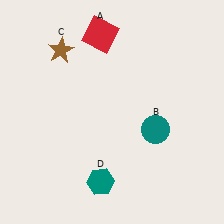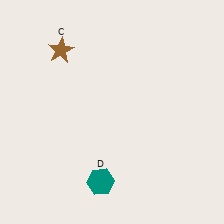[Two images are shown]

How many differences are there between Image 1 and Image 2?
There are 2 differences between the two images.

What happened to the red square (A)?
The red square (A) was removed in Image 2. It was in the top-left area of Image 1.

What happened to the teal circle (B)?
The teal circle (B) was removed in Image 2. It was in the bottom-right area of Image 1.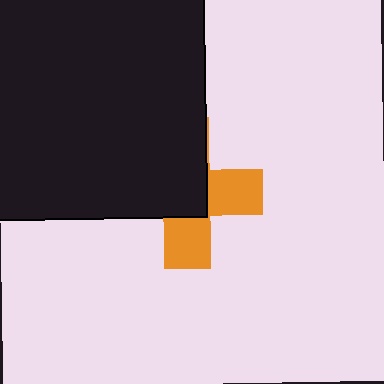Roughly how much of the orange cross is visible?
A small part of it is visible (roughly 42%).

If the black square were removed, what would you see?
You would see the complete orange cross.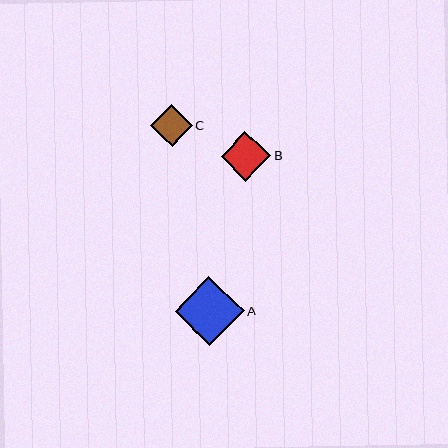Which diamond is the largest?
Diamond A is the largest with a size of approximately 69 pixels.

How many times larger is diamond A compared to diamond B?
Diamond A is approximately 1.4 times the size of diamond B.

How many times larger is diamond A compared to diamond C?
Diamond A is approximately 1.7 times the size of diamond C.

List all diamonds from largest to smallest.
From largest to smallest: A, B, C.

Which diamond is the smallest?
Diamond C is the smallest with a size of approximately 42 pixels.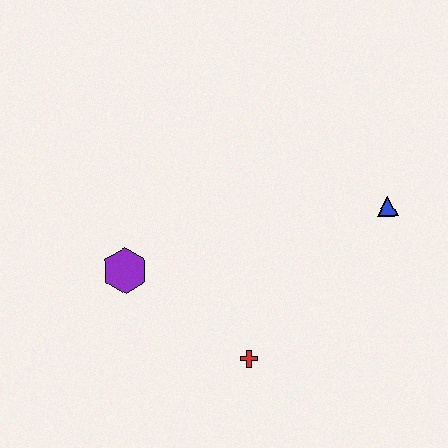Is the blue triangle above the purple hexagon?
Yes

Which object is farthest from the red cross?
The blue triangle is farthest from the red cross.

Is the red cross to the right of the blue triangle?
No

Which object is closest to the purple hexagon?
The red cross is closest to the purple hexagon.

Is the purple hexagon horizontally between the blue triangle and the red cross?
No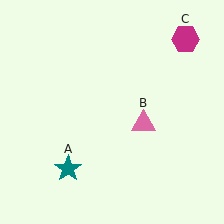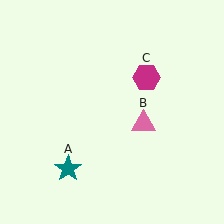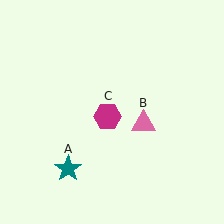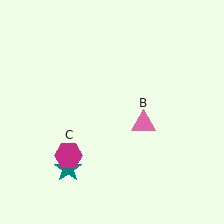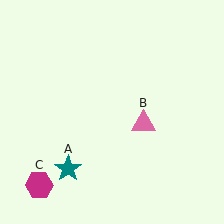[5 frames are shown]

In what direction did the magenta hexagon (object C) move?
The magenta hexagon (object C) moved down and to the left.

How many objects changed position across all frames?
1 object changed position: magenta hexagon (object C).